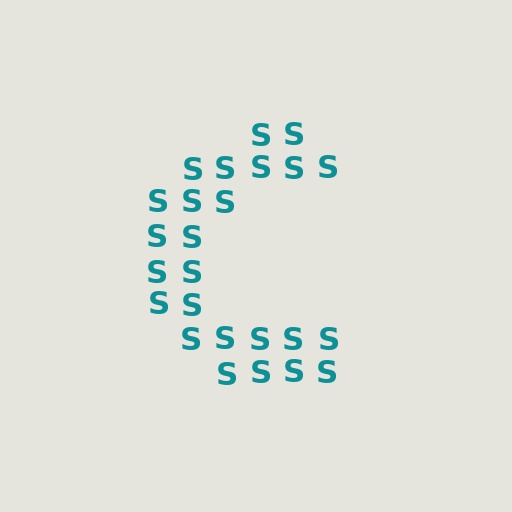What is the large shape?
The large shape is the letter C.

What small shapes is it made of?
It is made of small letter S's.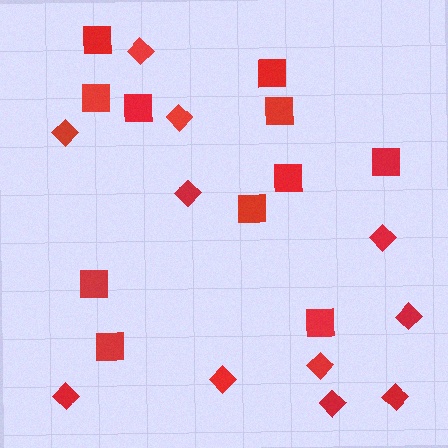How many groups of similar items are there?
There are 2 groups: one group of diamonds (11) and one group of squares (11).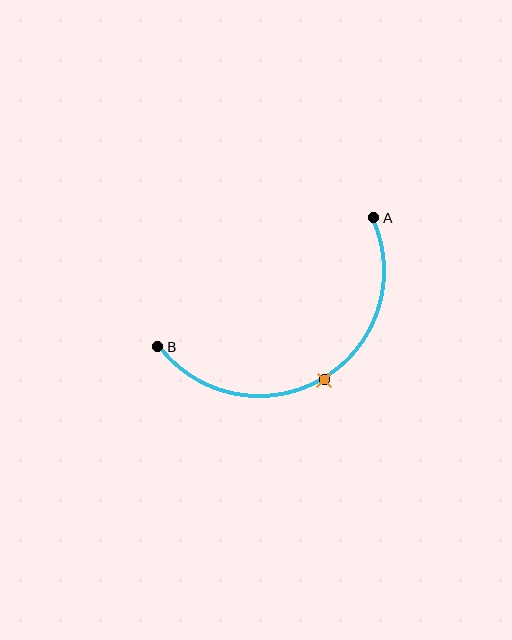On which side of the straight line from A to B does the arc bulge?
The arc bulges below the straight line connecting A and B.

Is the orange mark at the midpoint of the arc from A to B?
Yes. The orange mark lies on the arc at equal arc-length from both A and B — it is the arc midpoint.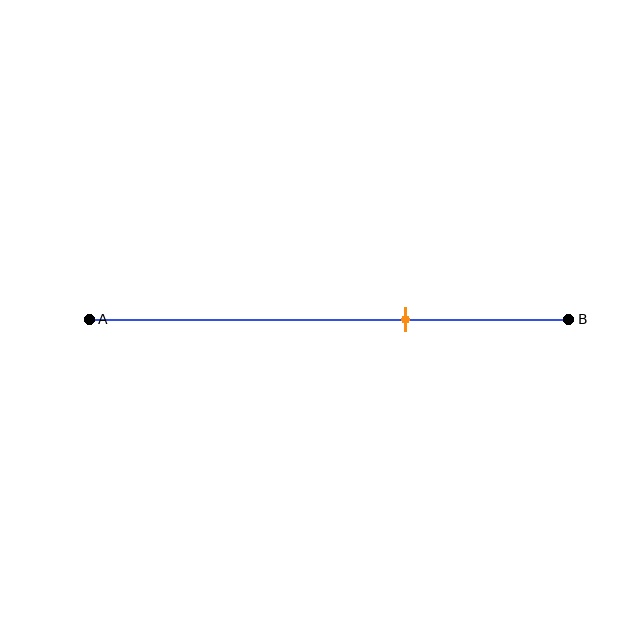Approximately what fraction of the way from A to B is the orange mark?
The orange mark is approximately 65% of the way from A to B.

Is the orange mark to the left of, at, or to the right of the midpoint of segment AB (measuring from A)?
The orange mark is to the right of the midpoint of segment AB.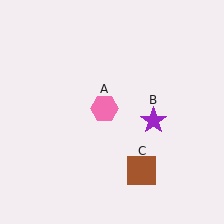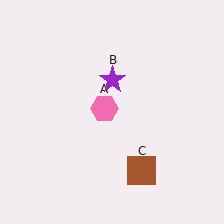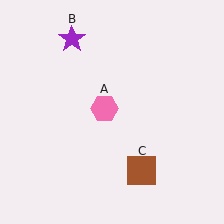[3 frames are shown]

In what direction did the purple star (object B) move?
The purple star (object B) moved up and to the left.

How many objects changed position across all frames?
1 object changed position: purple star (object B).